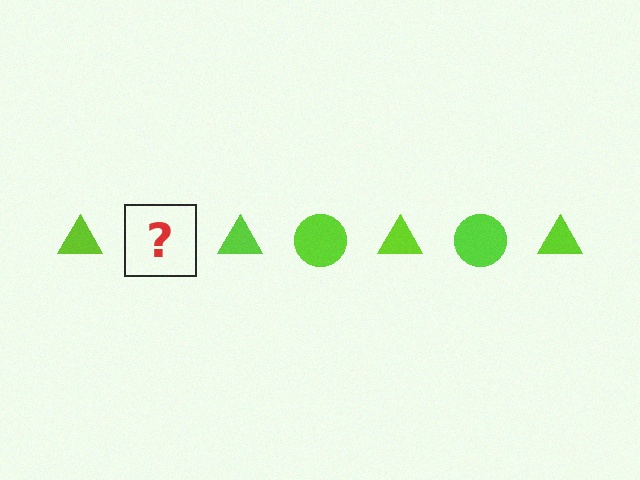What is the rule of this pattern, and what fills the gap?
The rule is that the pattern cycles through triangle, circle shapes in lime. The gap should be filled with a lime circle.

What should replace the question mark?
The question mark should be replaced with a lime circle.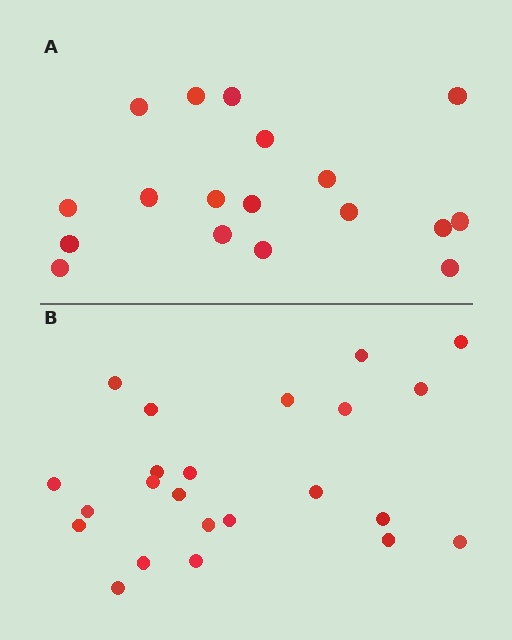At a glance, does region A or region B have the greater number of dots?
Region B (the bottom region) has more dots.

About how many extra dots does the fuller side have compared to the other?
Region B has about 5 more dots than region A.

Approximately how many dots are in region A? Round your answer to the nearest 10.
About 20 dots. (The exact count is 18, which rounds to 20.)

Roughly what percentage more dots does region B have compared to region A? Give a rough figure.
About 30% more.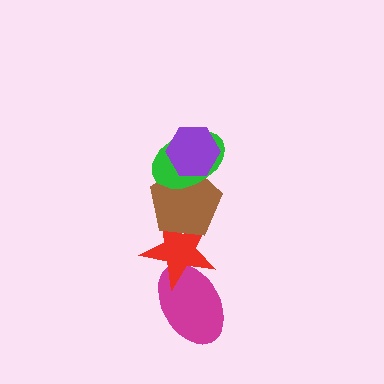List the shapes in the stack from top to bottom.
From top to bottom: the purple hexagon, the green ellipse, the brown pentagon, the red star, the magenta ellipse.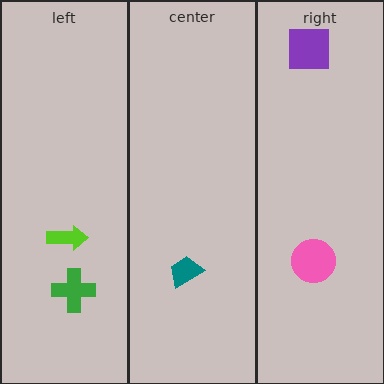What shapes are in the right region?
The purple square, the pink circle.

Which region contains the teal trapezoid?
The center region.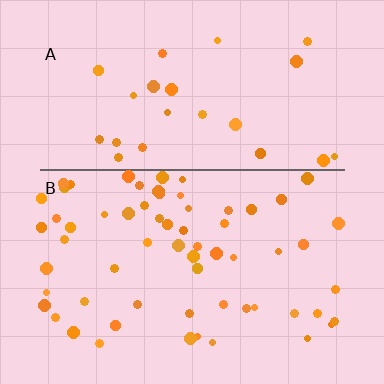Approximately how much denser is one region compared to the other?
Approximately 2.4× — region B over region A.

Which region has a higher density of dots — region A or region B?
B (the bottom).